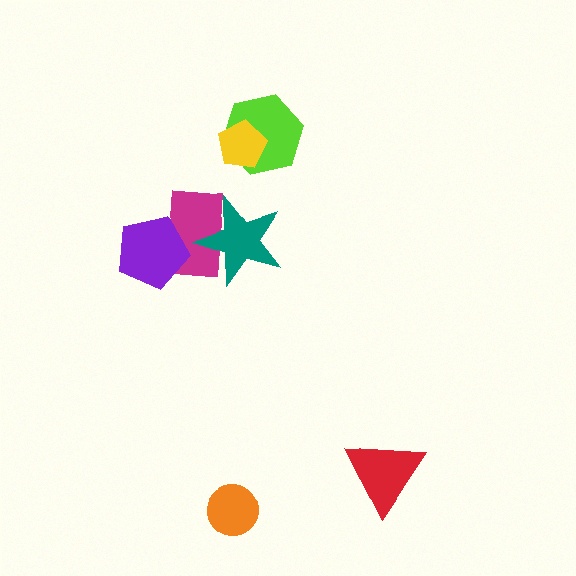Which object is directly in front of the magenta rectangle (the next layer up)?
The purple pentagon is directly in front of the magenta rectangle.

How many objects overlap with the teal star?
1 object overlaps with the teal star.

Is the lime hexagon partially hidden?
Yes, it is partially covered by another shape.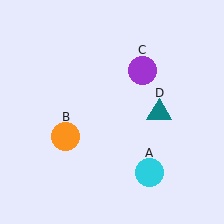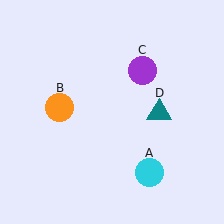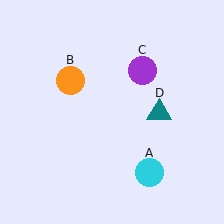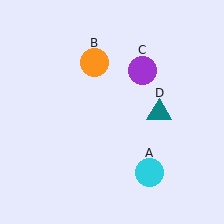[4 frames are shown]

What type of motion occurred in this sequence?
The orange circle (object B) rotated clockwise around the center of the scene.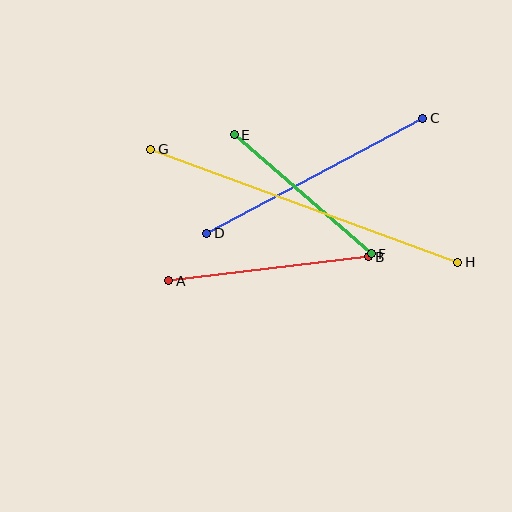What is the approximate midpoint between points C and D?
The midpoint is at approximately (315, 176) pixels.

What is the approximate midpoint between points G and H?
The midpoint is at approximately (304, 206) pixels.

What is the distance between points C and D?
The distance is approximately 245 pixels.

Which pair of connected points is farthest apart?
Points G and H are farthest apart.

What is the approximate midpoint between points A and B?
The midpoint is at approximately (268, 269) pixels.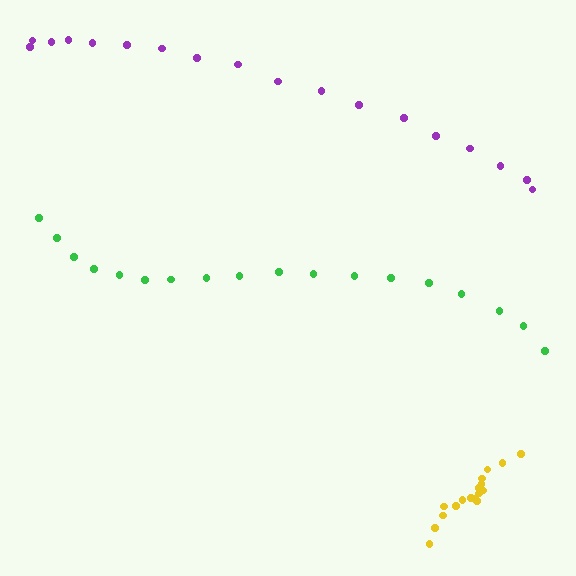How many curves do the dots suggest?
There are 3 distinct paths.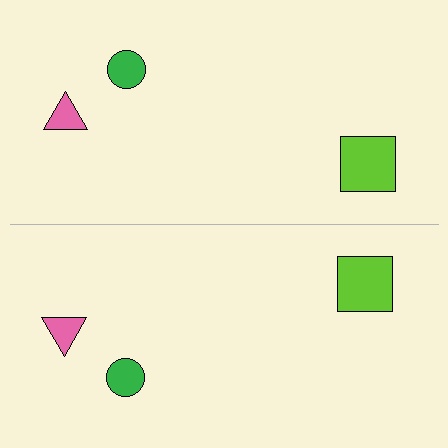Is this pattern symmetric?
Yes, this pattern has bilateral (reflection) symmetry.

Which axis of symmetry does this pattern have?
The pattern has a horizontal axis of symmetry running through the center of the image.